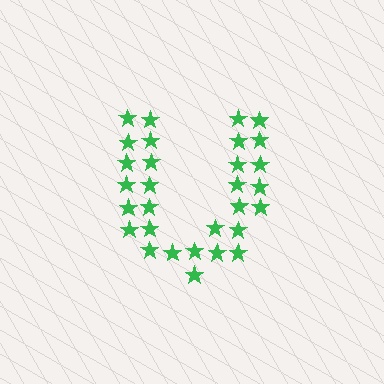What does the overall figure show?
The overall figure shows the letter U.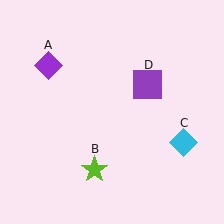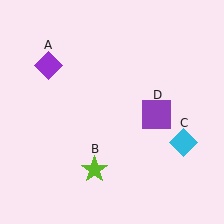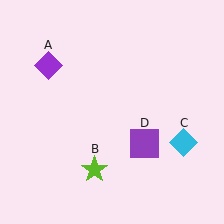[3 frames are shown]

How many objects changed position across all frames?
1 object changed position: purple square (object D).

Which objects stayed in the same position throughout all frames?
Purple diamond (object A) and lime star (object B) and cyan diamond (object C) remained stationary.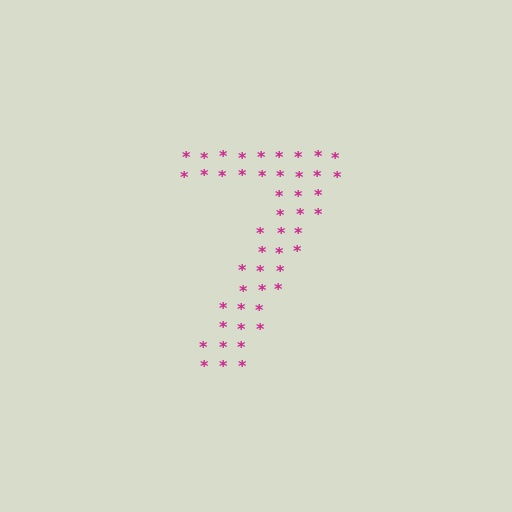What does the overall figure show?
The overall figure shows the digit 7.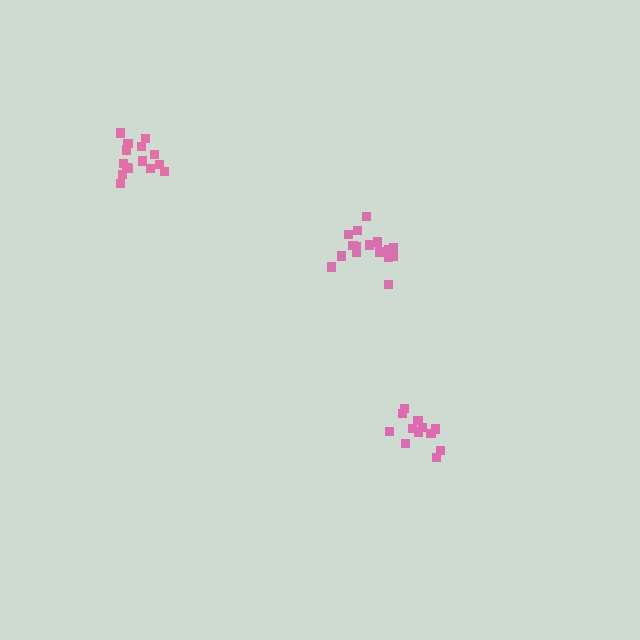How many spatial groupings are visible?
There are 3 spatial groupings.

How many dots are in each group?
Group 1: 16 dots, Group 2: 15 dots, Group 3: 12 dots (43 total).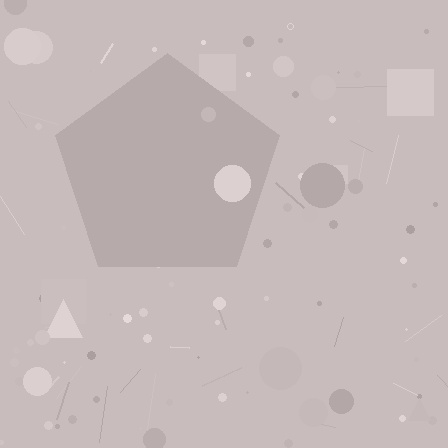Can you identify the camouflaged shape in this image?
The camouflaged shape is a pentagon.